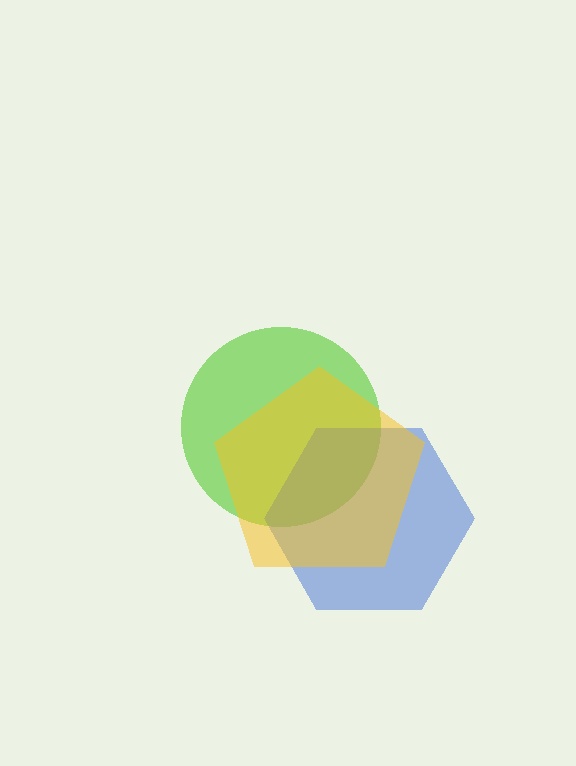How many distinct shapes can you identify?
There are 3 distinct shapes: a lime circle, a blue hexagon, a yellow pentagon.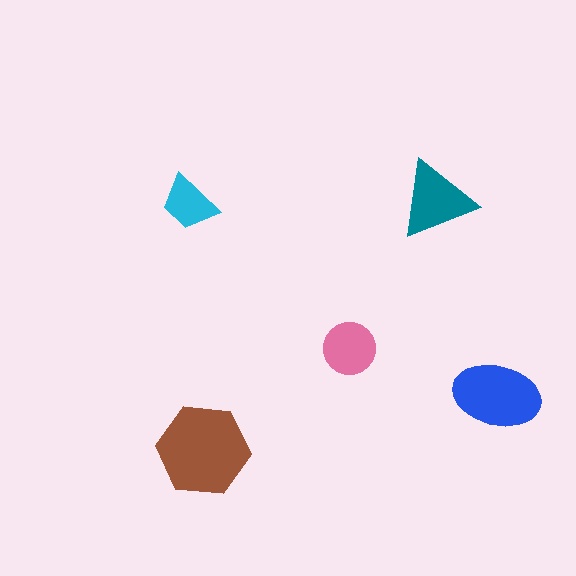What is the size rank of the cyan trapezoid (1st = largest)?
5th.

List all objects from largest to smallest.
The brown hexagon, the blue ellipse, the teal triangle, the pink circle, the cyan trapezoid.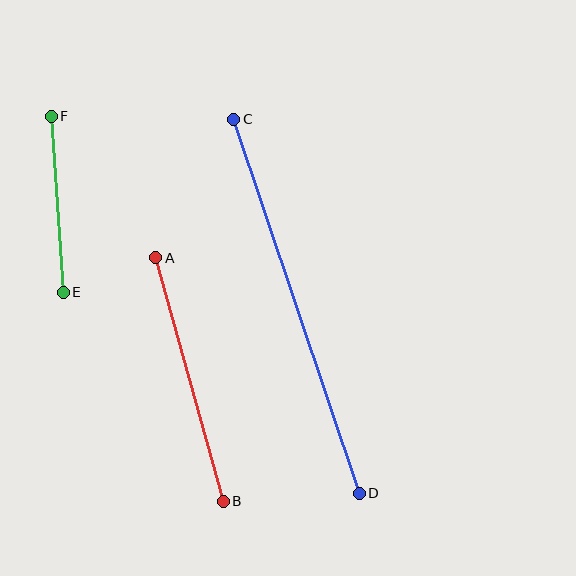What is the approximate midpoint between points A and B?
The midpoint is at approximately (190, 380) pixels.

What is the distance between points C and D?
The distance is approximately 394 pixels.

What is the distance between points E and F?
The distance is approximately 177 pixels.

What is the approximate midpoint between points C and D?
The midpoint is at approximately (296, 306) pixels.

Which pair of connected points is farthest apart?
Points C and D are farthest apart.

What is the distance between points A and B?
The distance is approximately 252 pixels.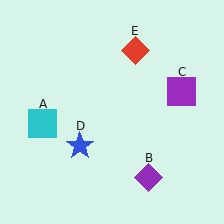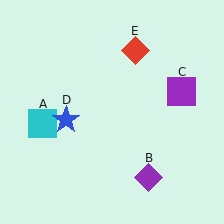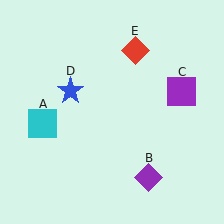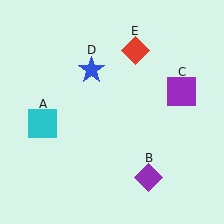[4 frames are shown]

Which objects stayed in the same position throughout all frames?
Cyan square (object A) and purple diamond (object B) and purple square (object C) and red diamond (object E) remained stationary.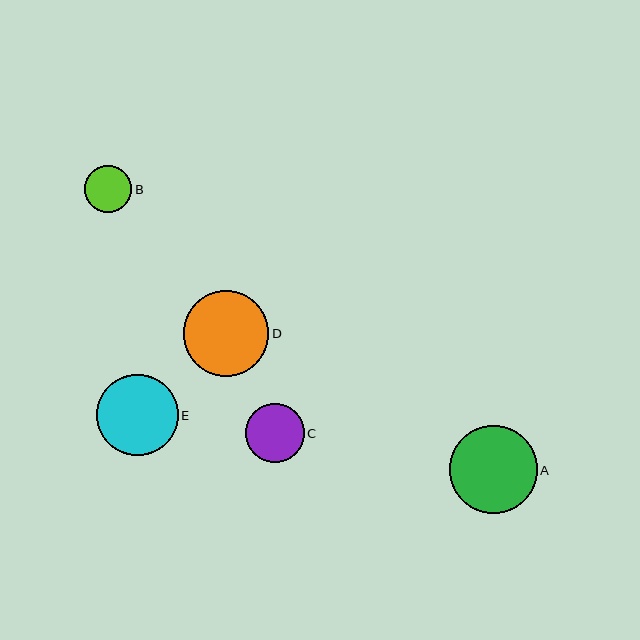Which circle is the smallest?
Circle B is the smallest with a size of approximately 47 pixels.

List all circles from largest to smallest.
From largest to smallest: A, D, E, C, B.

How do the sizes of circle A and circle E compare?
Circle A and circle E are approximately the same size.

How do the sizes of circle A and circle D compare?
Circle A and circle D are approximately the same size.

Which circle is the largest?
Circle A is the largest with a size of approximately 88 pixels.